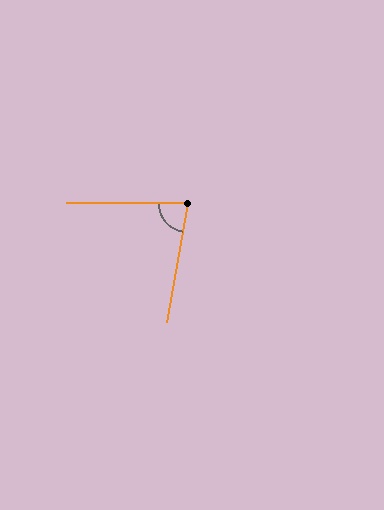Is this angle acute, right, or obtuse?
It is acute.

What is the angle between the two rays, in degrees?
Approximately 81 degrees.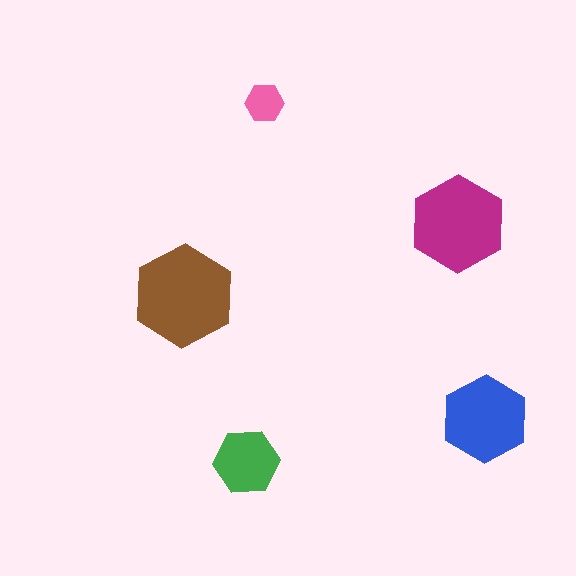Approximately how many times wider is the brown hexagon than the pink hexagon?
About 2.5 times wider.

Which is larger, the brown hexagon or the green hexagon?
The brown one.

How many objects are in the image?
There are 5 objects in the image.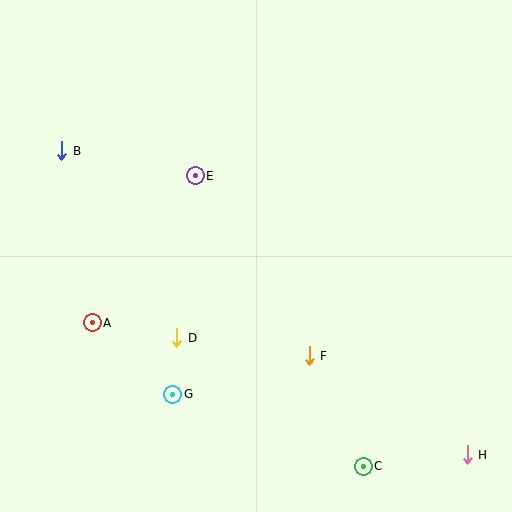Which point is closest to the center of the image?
Point E at (195, 176) is closest to the center.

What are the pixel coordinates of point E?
Point E is at (195, 176).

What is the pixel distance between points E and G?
The distance between E and G is 220 pixels.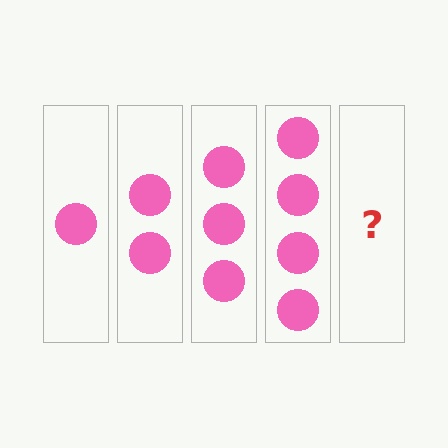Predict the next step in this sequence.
The next step is 5 circles.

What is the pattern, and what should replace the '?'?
The pattern is that each step adds one more circle. The '?' should be 5 circles.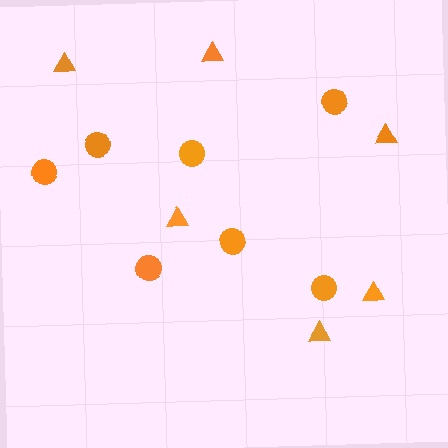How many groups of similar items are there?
There are 2 groups: one group of circles (7) and one group of triangles (6).